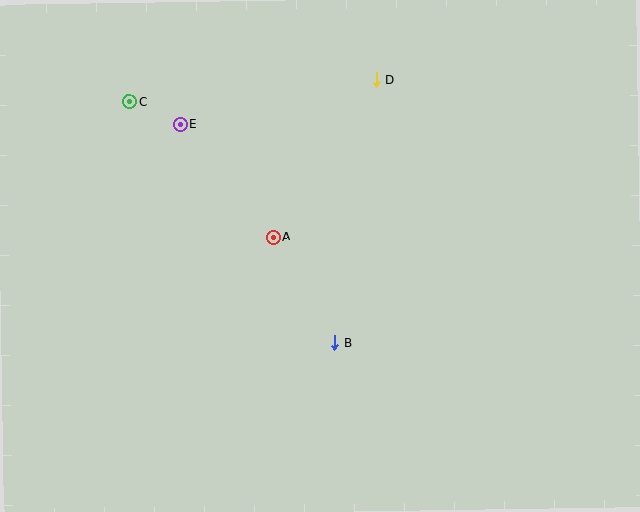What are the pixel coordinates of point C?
Point C is at (129, 101).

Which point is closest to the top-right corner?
Point D is closest to the top-right corner.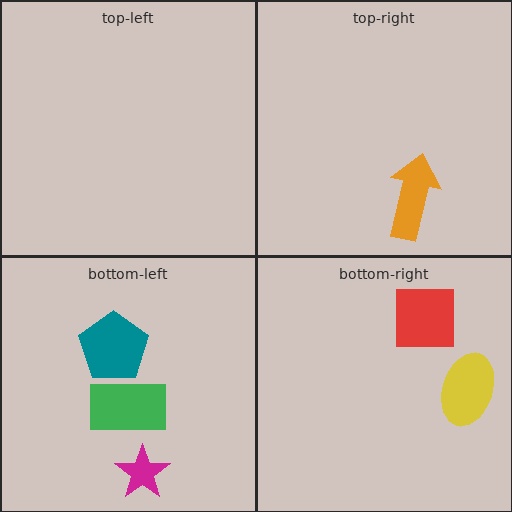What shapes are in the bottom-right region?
The red square, the yellow ellipse.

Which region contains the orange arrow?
The top-right region.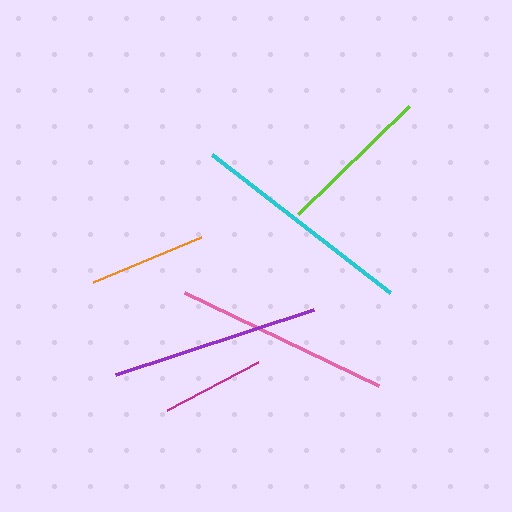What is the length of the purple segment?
The purple segment is approximately 208 pixels long.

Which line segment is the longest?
The cyan line is the longest at approximately 225 pixels.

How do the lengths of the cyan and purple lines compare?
The cyan and purple lines are approximately the same length.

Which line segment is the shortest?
The magenta line is the shortest at approximately 103 pixels.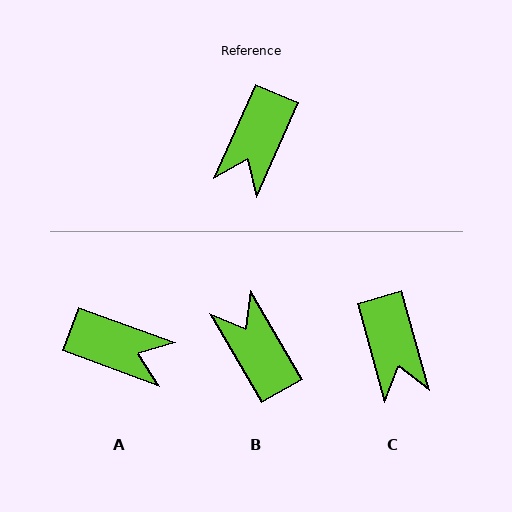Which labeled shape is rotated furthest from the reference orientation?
B, about 126 degrees away.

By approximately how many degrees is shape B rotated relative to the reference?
Approximately 126 degrees clockwise.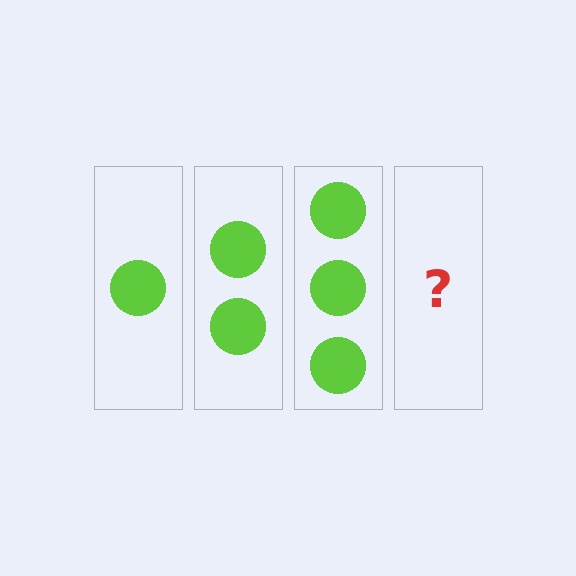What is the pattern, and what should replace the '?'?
The pattern is that each step adds one more circle. The '?' should be 4 circles.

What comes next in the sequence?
The next element should be 4 circles.